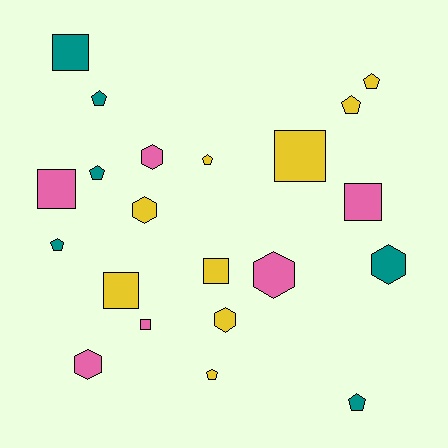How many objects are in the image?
There are 21 objects.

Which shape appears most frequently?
Pentagon, with 8 objects.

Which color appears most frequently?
Yellow, with 9 objects.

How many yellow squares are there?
There are 3 yellow squares.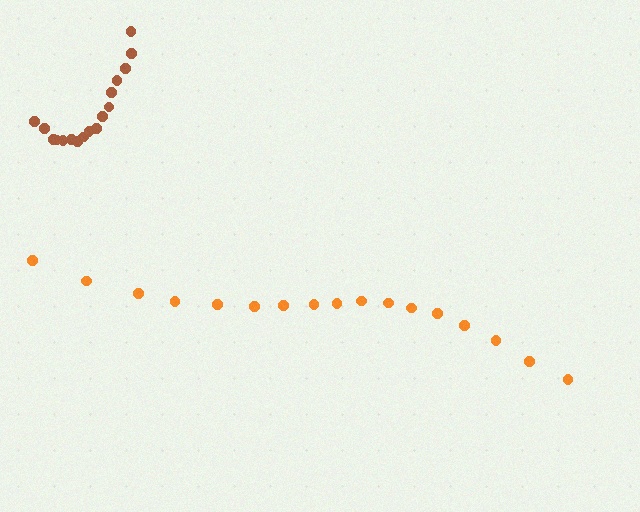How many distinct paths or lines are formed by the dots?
There are 2 distinct paths.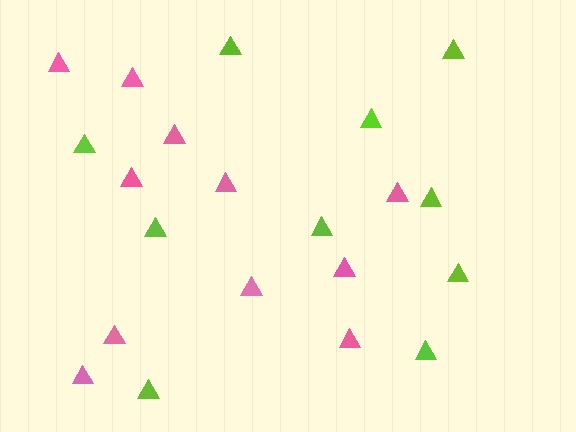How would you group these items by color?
There are 2 groups: one group of lime triangles (10) and one group of pink triangles (11).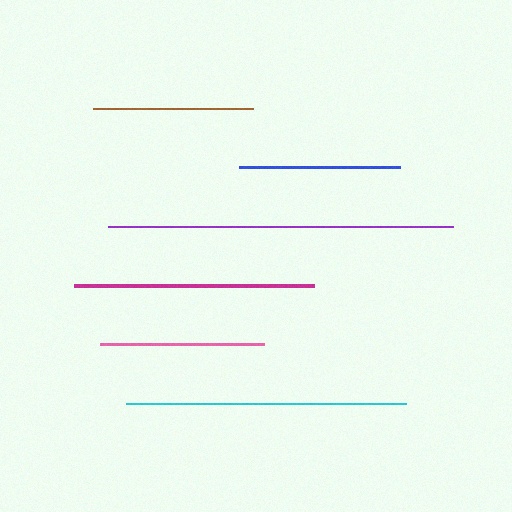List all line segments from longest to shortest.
From longest to shortest: purple, cyan, magenta, pink, blue, brown.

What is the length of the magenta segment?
The magenta segment is approximately 240 pixels long.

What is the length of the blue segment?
The blue segment is approximately 162 pixels long.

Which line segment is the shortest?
The brown line is the shortest at approximately 161 pixels.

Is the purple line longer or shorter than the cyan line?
The purple line is longer than the cyan line.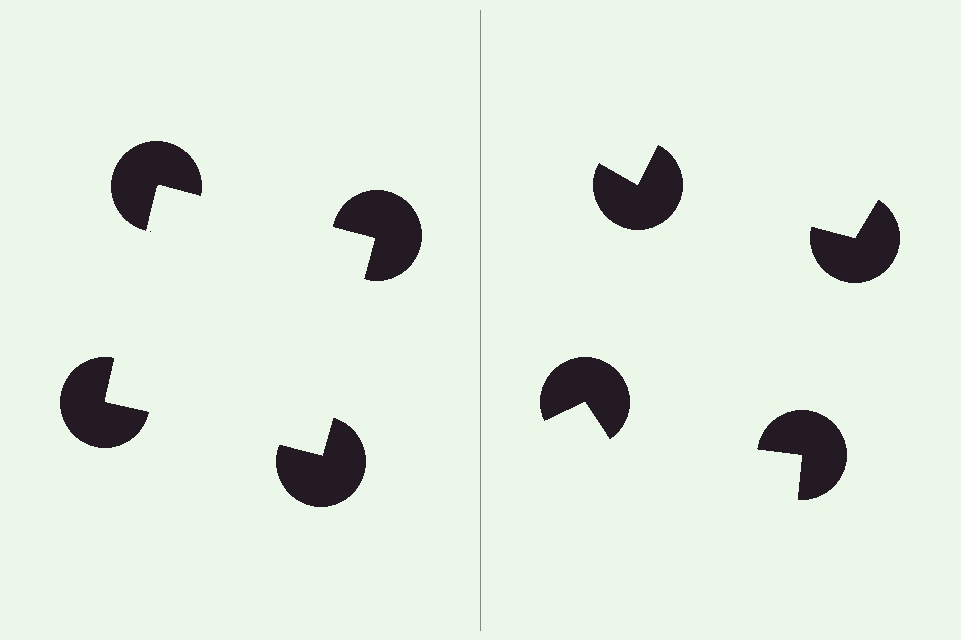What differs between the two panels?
The pac-man discs are positioned identically on both sides; only the wedge orientations differ. On the left they align to a square; on the right they are misaligned.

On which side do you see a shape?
An illusory square appears on the left side. On the right side the wedge cuts are rotated, so no coherent shape forms.